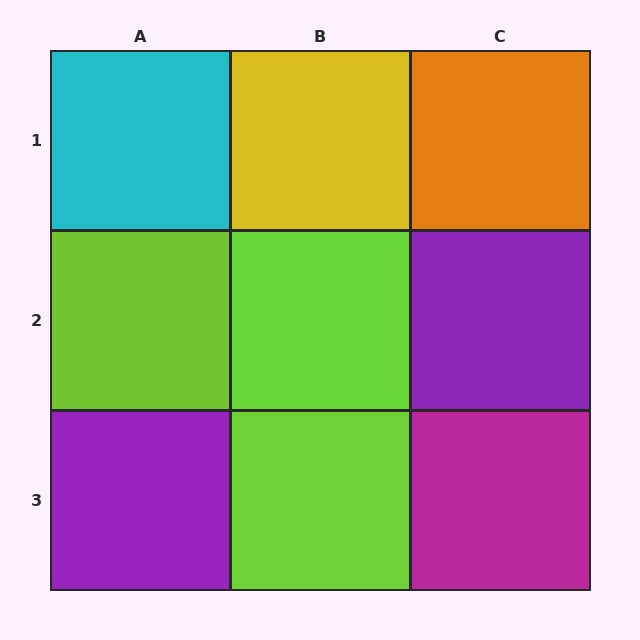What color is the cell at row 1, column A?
Cyan.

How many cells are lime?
3 cells are lime.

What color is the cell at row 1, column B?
Yellow.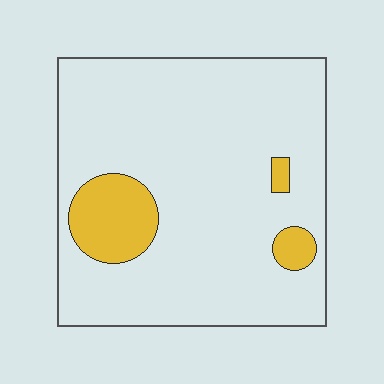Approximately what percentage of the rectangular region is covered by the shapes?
Approximately 10%.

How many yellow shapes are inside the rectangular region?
3.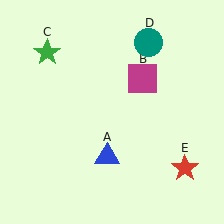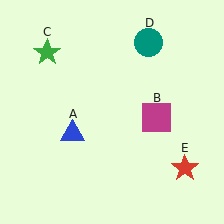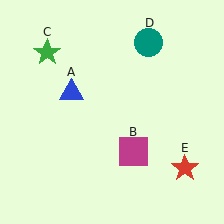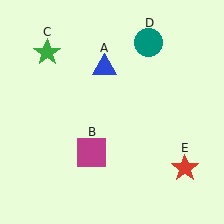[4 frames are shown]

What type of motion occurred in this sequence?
The blue triangle (object A), magenta square (object B) rotated clockwise around the center of the scene.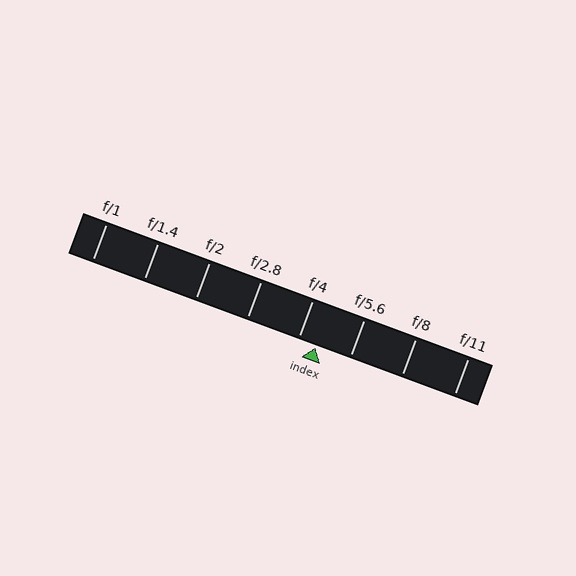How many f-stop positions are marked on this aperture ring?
There are 8 f-stop positions marked.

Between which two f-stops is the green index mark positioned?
The index mark is between f/4 and f/5.6.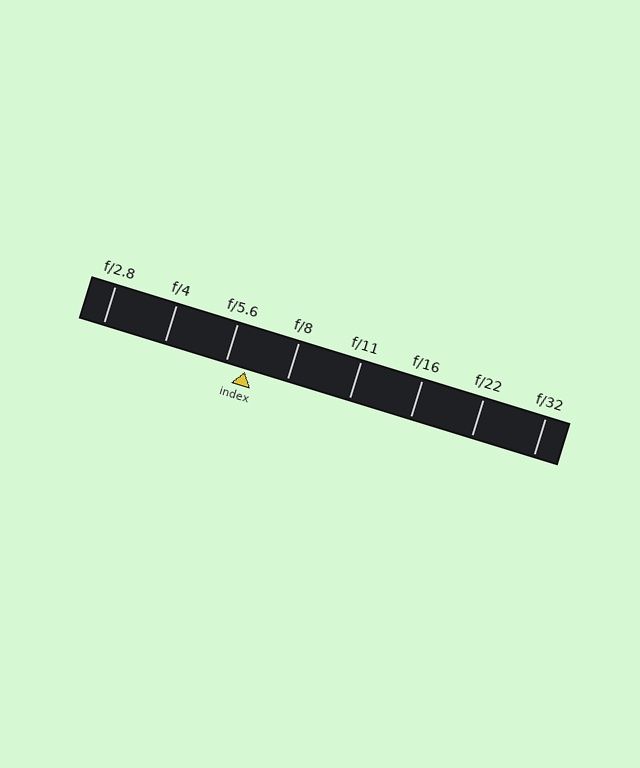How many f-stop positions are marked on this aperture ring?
There are 8 f-stop positions marked.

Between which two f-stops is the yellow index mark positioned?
The index mark is between f/5.6 and f/8.